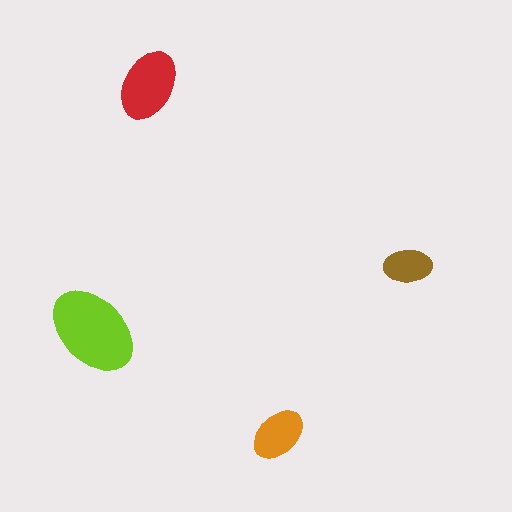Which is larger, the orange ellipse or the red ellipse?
The red one.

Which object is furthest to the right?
The brown ellipse is rightmost.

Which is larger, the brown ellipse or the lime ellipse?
The lime one.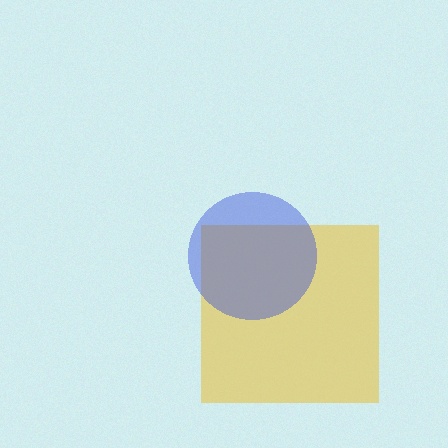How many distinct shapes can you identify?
There are 2 distinct shapes: a yellow square, a blue circle.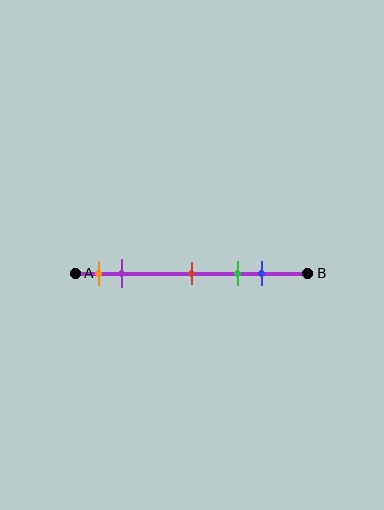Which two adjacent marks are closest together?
The orange and purple marks are the closest adjacent pair.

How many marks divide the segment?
There are 5 marks dividing the segment.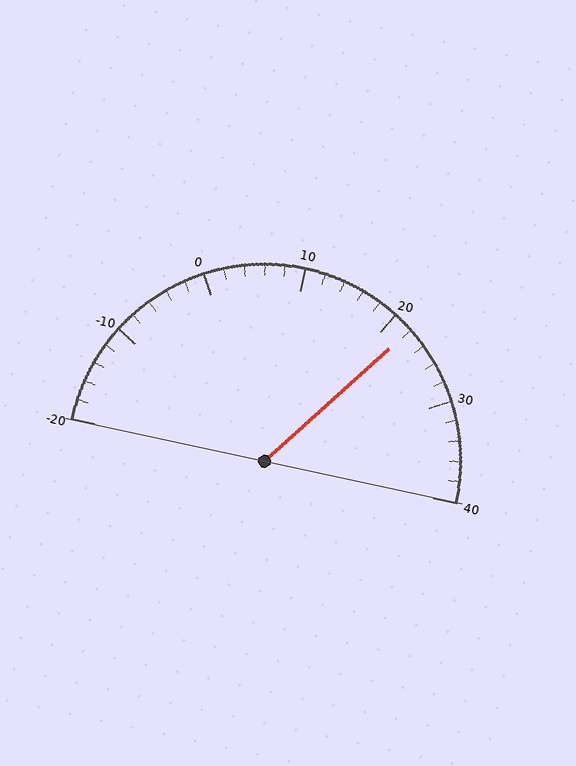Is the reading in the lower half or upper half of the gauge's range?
The reading is in the upper half of the range (-20 to 40).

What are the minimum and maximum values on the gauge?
The gauge ranges from -20 to 40.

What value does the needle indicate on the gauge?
The needle indicates approximately 22.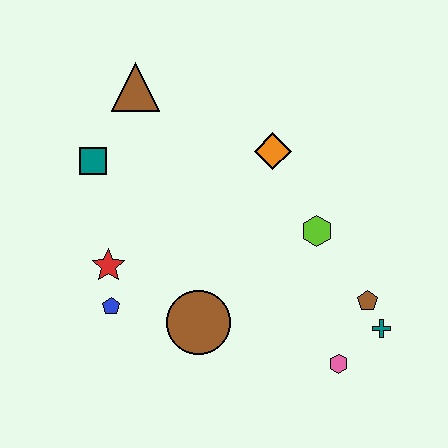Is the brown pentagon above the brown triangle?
No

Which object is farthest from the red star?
The teal cross is farthest from the red star.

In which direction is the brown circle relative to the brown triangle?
The brown circle is below the brown triangle.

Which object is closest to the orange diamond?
The lime hexagon is closest to the orange diamond.